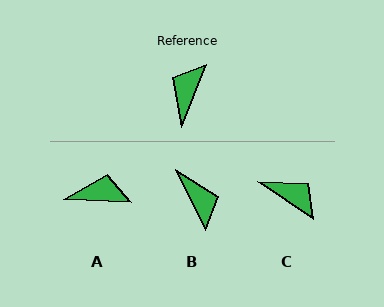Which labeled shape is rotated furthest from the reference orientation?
B, about 133 degrees away.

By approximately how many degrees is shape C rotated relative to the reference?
Approximately 102 degrees clockwise.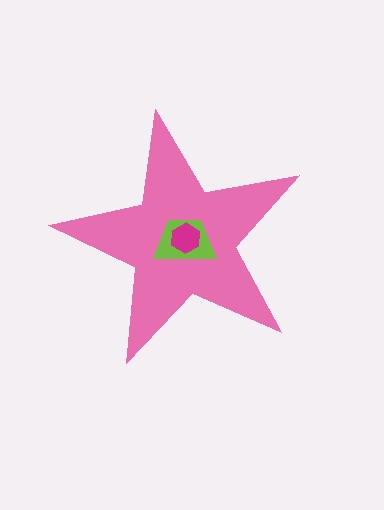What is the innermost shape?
The magenta hexagon.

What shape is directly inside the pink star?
The lime trapezoid.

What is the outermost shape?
The pink star.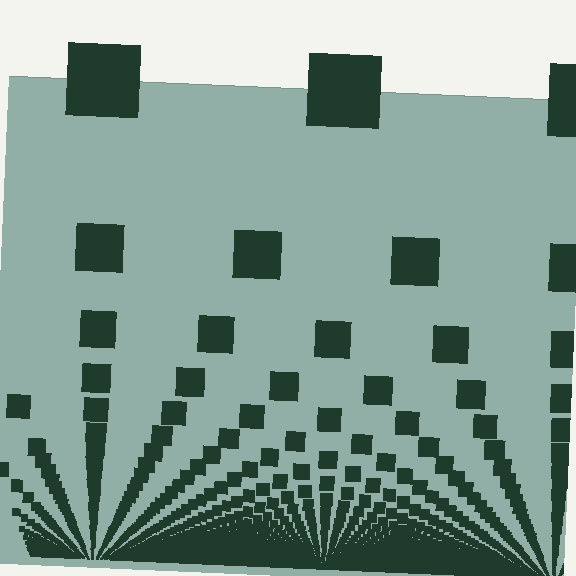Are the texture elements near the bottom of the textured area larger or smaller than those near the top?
Smaller. The gradient is inverted — elements near the bottom are smaller and denser.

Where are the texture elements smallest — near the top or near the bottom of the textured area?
Near the bottom.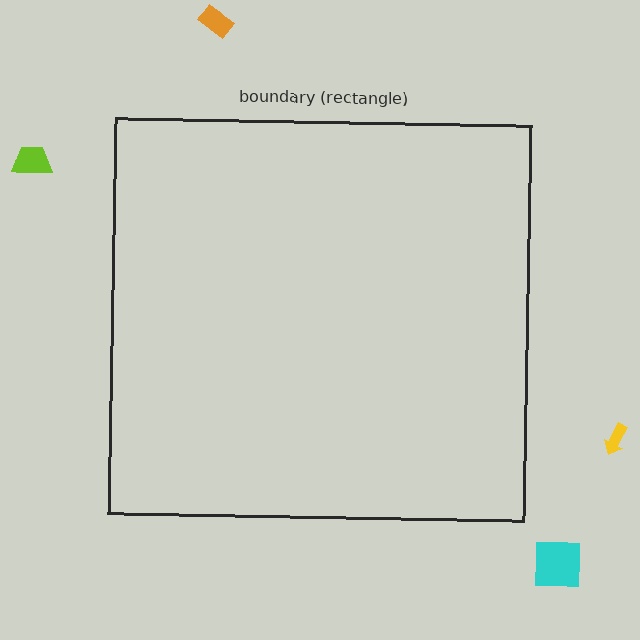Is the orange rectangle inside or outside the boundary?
Outside.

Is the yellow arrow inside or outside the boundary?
Outside.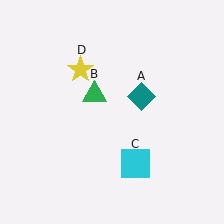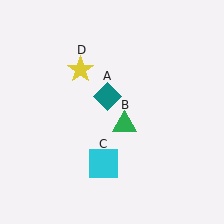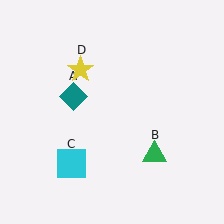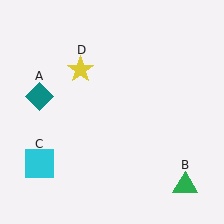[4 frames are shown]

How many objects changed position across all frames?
3 objects changed position: teal diamond (object A), green triangle (object B), cyan square (object C).